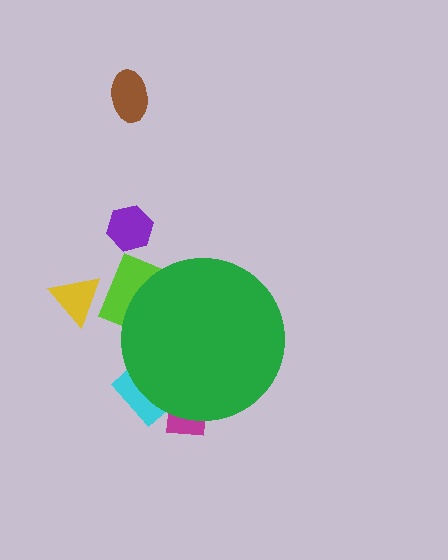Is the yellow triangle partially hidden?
No, the yellow triangle is fully visible.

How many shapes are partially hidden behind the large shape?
3 shapes are partially hidden.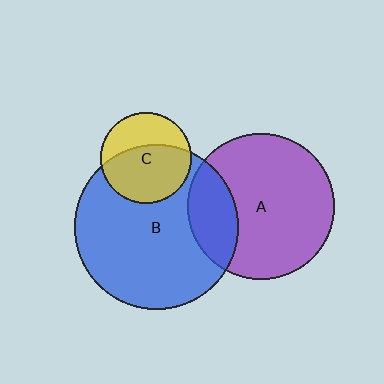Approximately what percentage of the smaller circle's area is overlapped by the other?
Approximately 25%.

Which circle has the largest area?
Circle B (blue).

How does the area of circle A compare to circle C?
Approximately 2.6 times.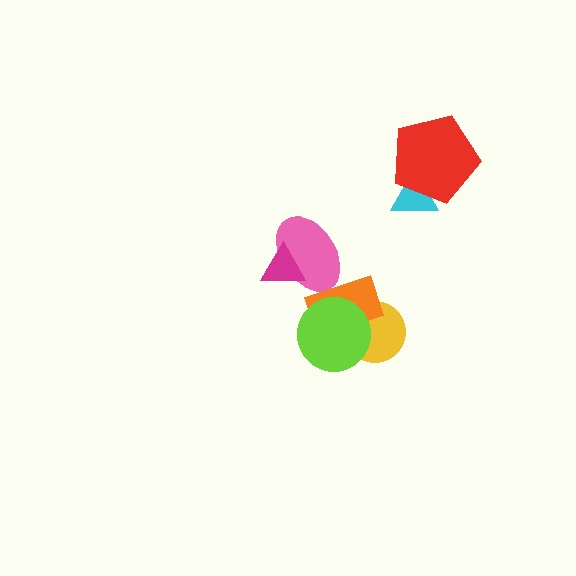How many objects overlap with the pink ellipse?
2 objects overlap with the pink ellipse.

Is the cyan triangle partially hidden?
Yes, it is partially covered by another shape.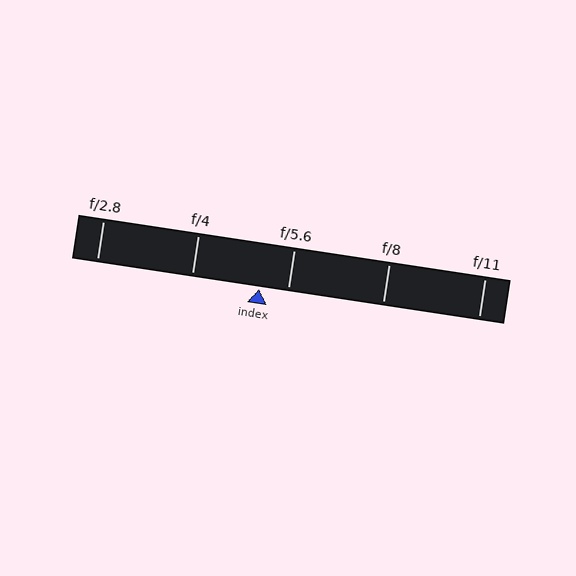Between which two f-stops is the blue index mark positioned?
The index mark is between f/4 and f/5.6.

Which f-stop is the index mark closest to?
The index mark is closest to f/5.6.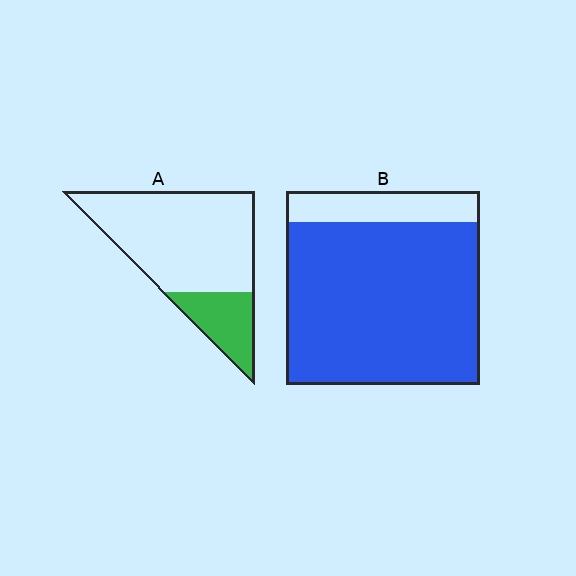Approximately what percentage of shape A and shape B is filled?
A is approximately 25% and B is approximately 85%.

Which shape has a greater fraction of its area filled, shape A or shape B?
Shape B.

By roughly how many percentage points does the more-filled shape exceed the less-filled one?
By roughly 60 percentage points (B over A).